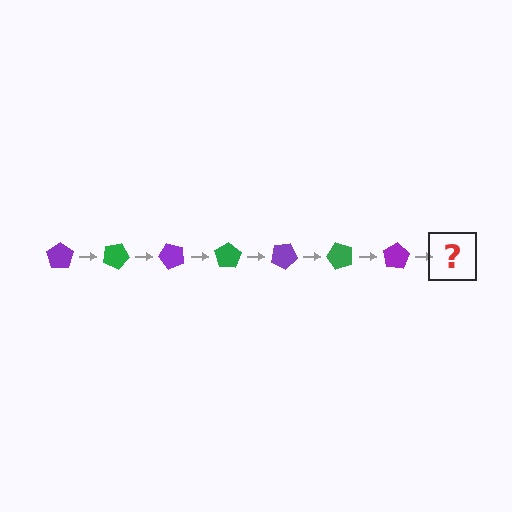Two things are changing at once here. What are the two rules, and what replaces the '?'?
The two rules are that it rotates 25 degrees each step and the color cycles through purple and green. The '?' should be a green pentagon, rotated 175 degrees from the start.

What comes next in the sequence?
The next element should be a green pentagon, rotated 175 degrees from the start.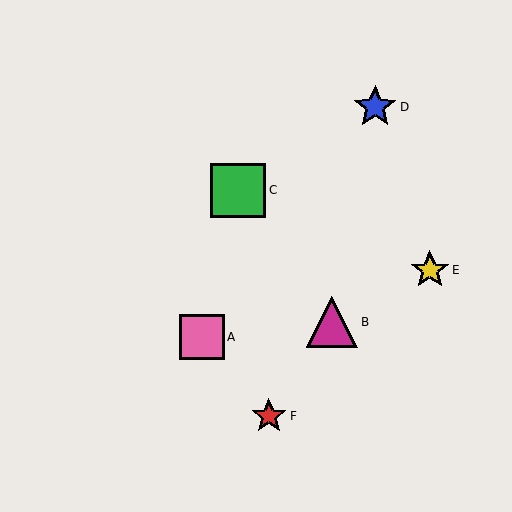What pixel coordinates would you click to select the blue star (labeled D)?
Click at (375, 107) to select the blue star D.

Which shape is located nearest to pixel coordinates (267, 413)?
The red star (labeled F) at (269, 416) is nearest to that location.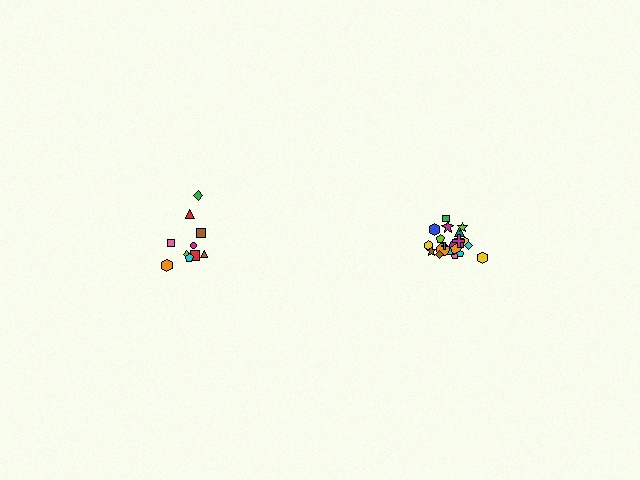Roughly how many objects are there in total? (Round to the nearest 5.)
Roughly 30 objects in total.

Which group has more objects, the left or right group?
The right group.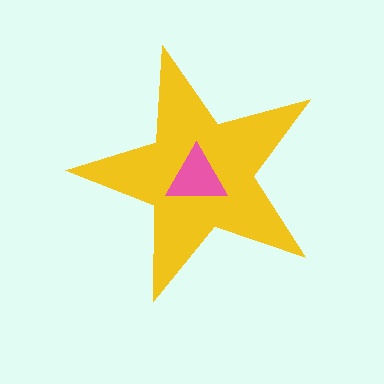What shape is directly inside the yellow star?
The pink triangle.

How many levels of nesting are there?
2.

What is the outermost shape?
The yellow star.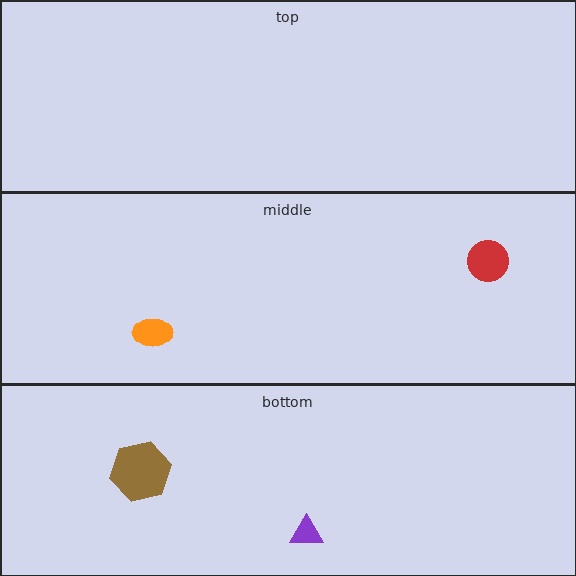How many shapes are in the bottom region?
2.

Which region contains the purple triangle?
The bottom region.